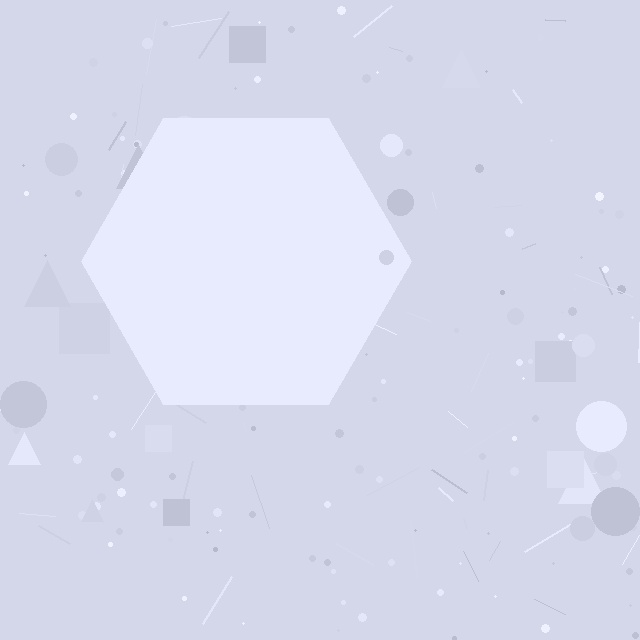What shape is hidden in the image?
A hexagon is hidden in the image.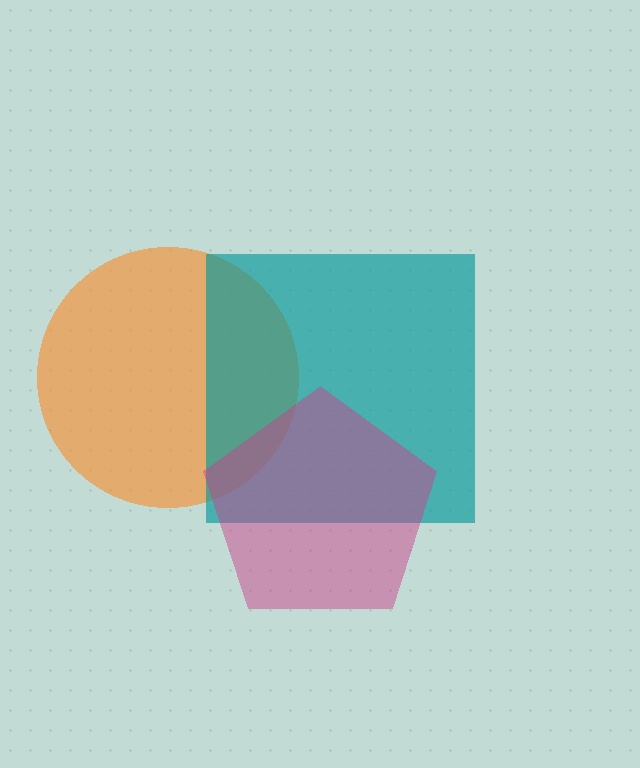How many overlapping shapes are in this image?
There are 3 overlapping shapes in the image.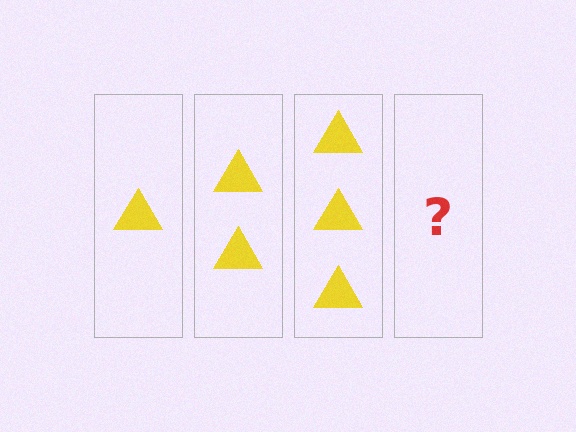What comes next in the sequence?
The next element should be 4 triangles.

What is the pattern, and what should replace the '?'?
The pattern is that each step adds one more triangle. The '?' should be 4 triangles.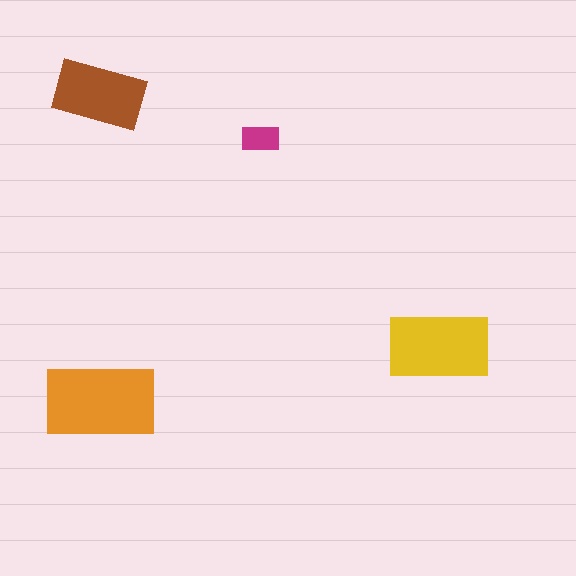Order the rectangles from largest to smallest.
the orange one, the yellow one, the brown one, the magenta one.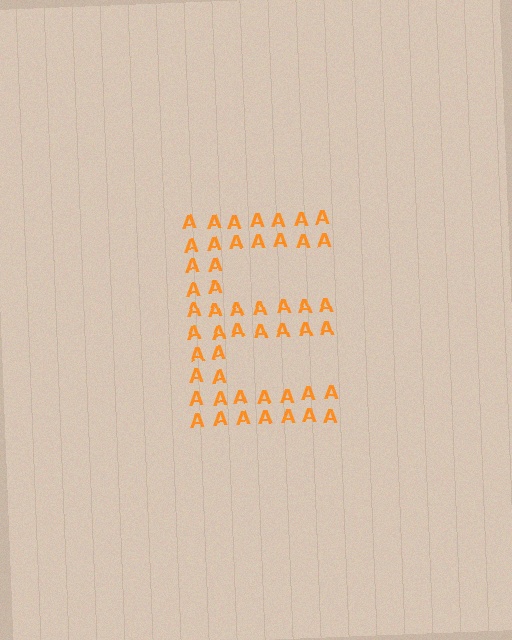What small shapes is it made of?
It is made of small letter A's.